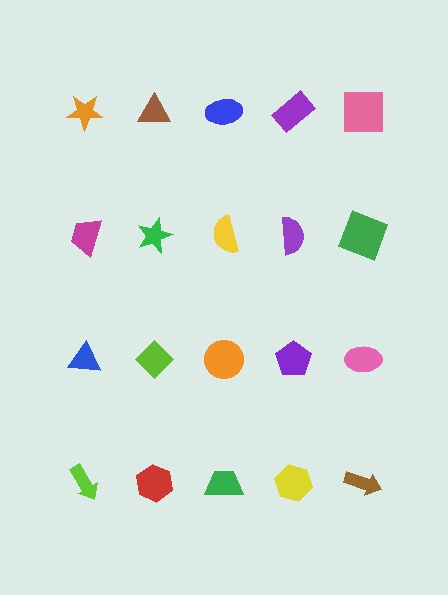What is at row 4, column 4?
A yellow hexagon.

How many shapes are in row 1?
5 shapes.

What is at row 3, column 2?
A lime diamond.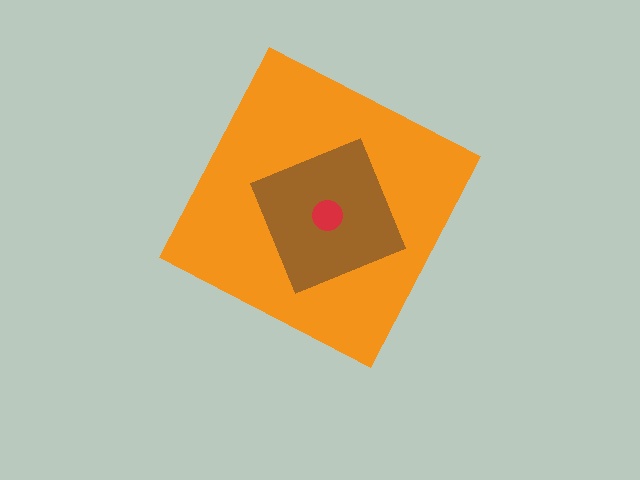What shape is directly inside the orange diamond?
The brown square.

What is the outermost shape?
The orange diamond.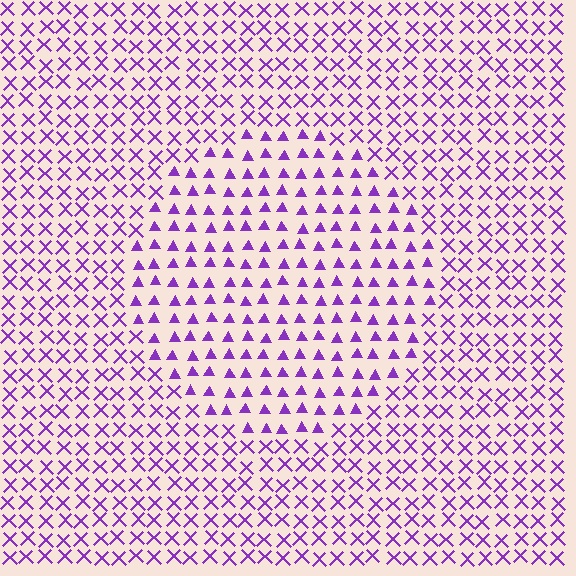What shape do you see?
I see a circle.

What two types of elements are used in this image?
The image uses triangles inside the circle region and X marks outside it.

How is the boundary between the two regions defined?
The boundary is defined by a change in element shape: triangles inside vs. X marks outside. All elements share the same color and spacing.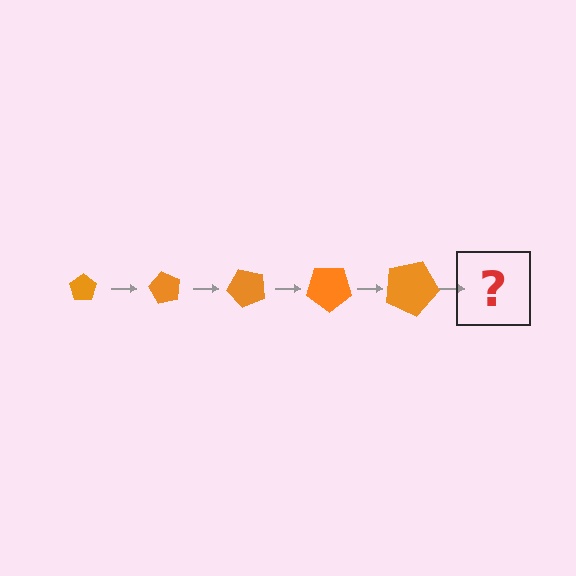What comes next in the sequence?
The next element should be a pentagon, larger than the previous one and rotated 300 degrees from the start.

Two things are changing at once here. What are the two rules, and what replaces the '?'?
The two rules are that the pentagon grows larger each step and it rotates 60 degrees each step. The '?' should be a pentagon, larger than the previous one and rotated 300 degrees from the start.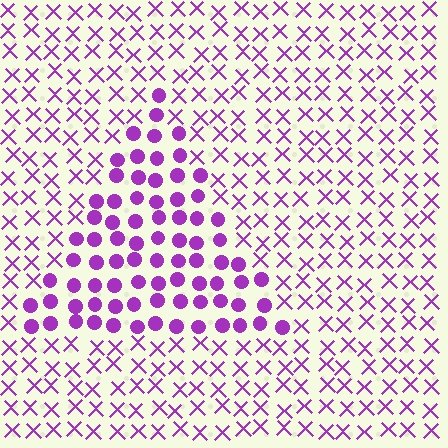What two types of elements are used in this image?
The image uses circles inside the triangle region and X marks outside it.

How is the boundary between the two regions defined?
The boundary is defined by a change in element shape: circles inside vs. X marks outside. All elements share the same color and spacing.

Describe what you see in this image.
The image is filled with small purple elements arranged in a uniform grid. A triangle-shaped region contains circles, while the surrounding area contains X marks. The boundary is defined purely by the change in element shape.